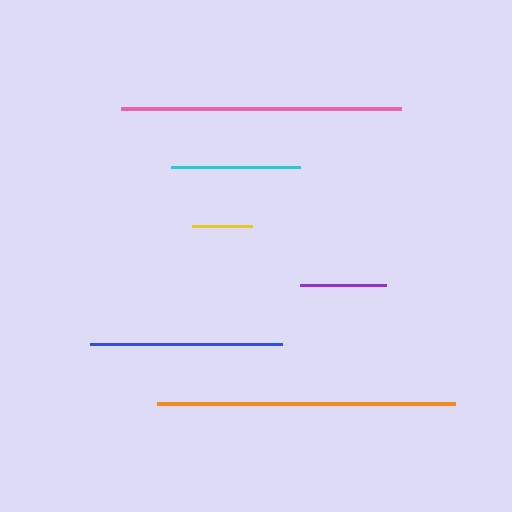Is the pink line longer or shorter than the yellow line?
The pink line is longer than the yellow line.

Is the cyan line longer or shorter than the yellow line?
The cyan line is longer than the yellow line.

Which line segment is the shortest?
The yellow line is the shortest at approximately 60 pixels.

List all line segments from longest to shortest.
From longest to shortest: orange, pink, blue, cyan, purple, yellow.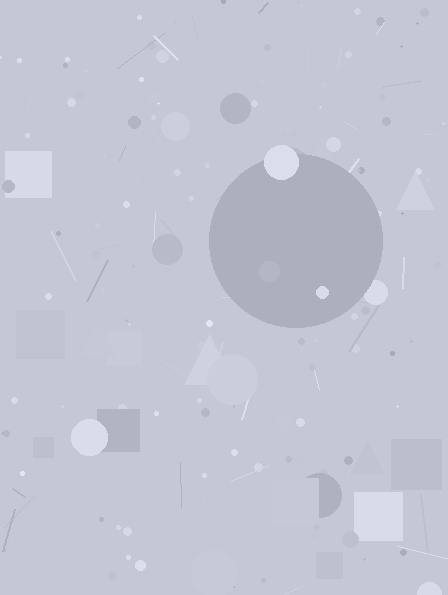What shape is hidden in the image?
A circle is hidden in the image.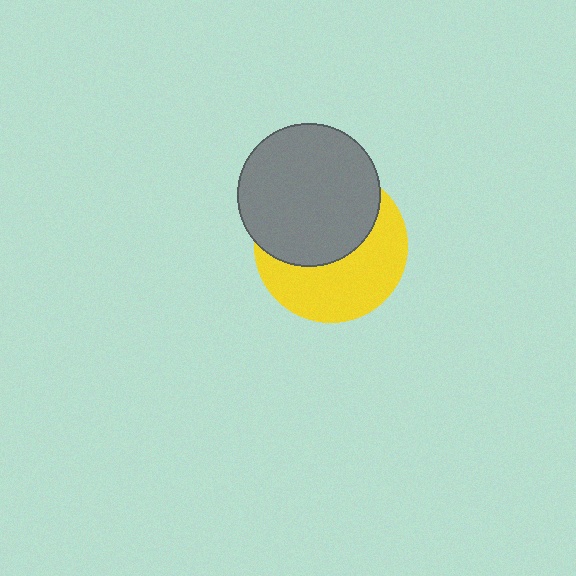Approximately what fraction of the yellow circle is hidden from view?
Roughly 50% of the yellow circle is hidden behind the gray circle.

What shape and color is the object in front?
The object in front is a gray circle.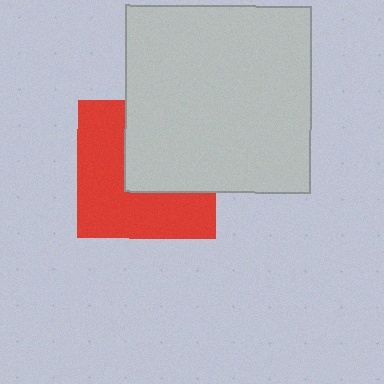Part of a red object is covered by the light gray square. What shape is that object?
It is a square.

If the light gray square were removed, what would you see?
You would see the complete red square.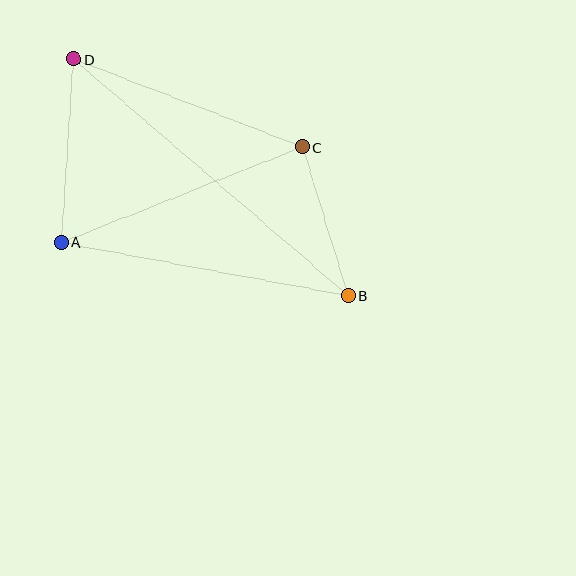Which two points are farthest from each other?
Points B and D are farthest from each other.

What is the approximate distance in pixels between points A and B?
The distance between A and B is approximately 292 pixels.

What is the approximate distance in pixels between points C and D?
The distance between C and D is approximately 245 pixels.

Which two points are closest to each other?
Points B and C are closest to each other.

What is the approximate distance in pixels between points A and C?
The distance between A and C is approximately 259 pixels.